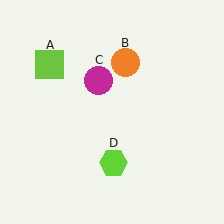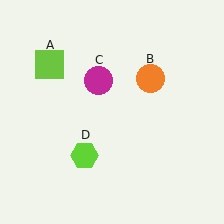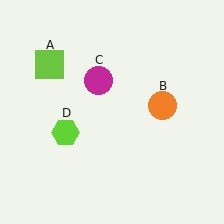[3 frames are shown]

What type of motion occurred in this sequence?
The orange circle (object B), lime hexagon (object D) rotated clockwise around the center of the scene.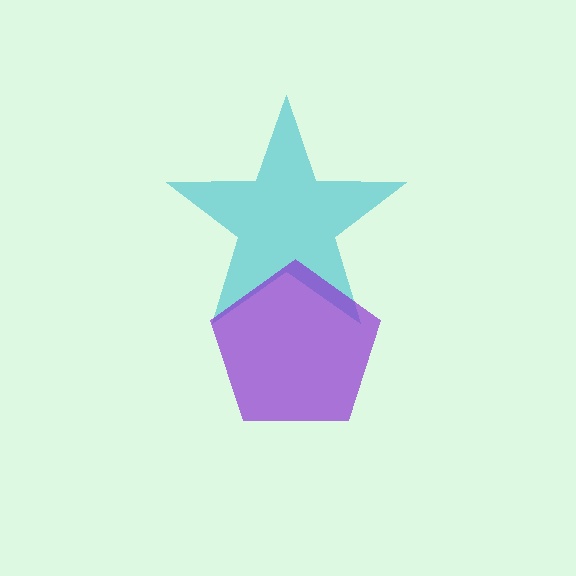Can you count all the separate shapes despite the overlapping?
Yes, there are 2 separate shapes.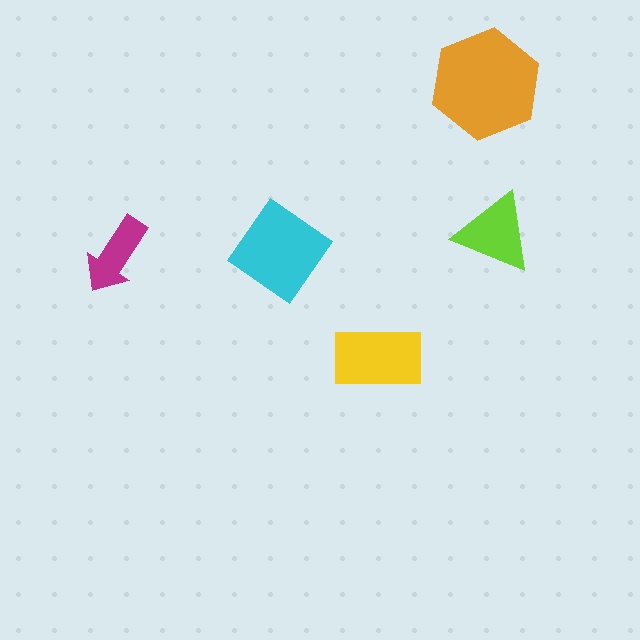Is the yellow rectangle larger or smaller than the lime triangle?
Larger.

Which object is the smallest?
The magenta arrow.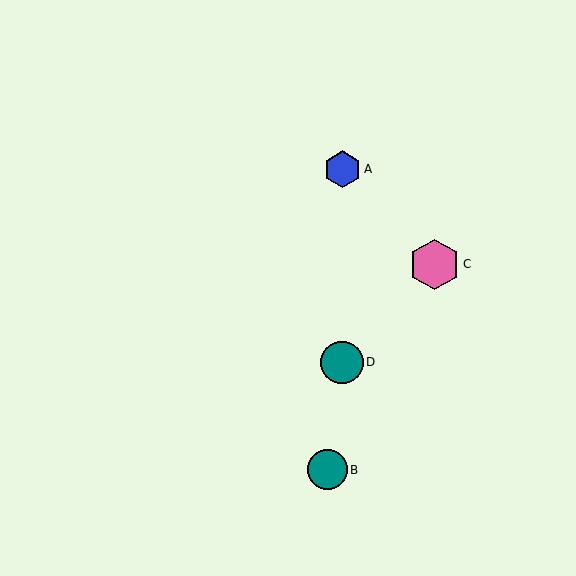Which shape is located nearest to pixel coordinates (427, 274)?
The pink hexagon (labeled C) at (435, 264) is nearest to that location.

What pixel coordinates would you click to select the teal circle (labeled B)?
Click at (328, 470) to select the teal circle B.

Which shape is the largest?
The pink hexagon (labeled C) is the largest.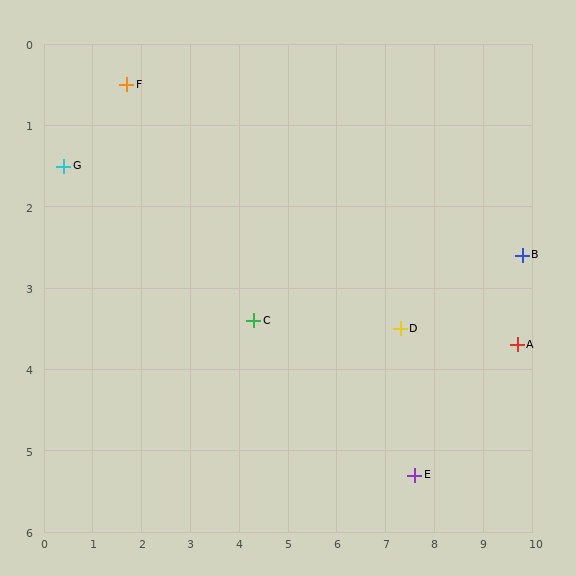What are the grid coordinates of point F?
Point F is at approximately (1.7, 0.5).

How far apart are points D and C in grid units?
Points D and C are about 3.0 grid units apart.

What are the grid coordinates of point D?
Point D is at approximately (7.3, 3.5).